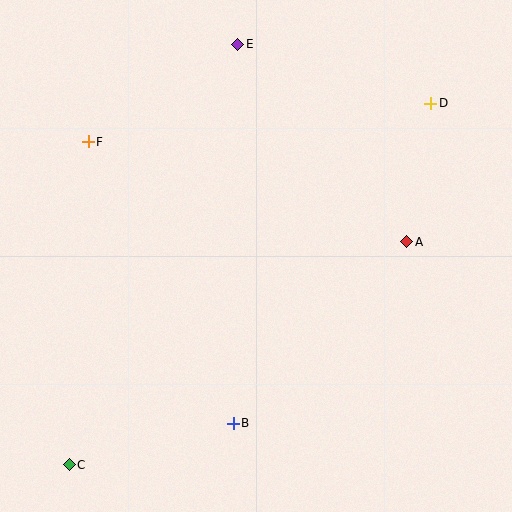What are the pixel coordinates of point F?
Point F is at (88, 142).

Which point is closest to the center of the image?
Point A at (407, 242) is closest to the center.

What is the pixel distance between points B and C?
The distance between B and C is 169 pixels.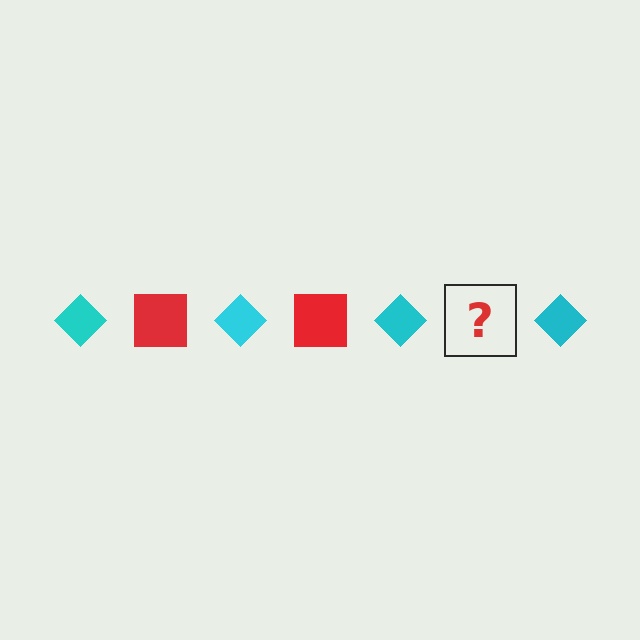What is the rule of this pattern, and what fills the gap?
The rule is that the pattern alternates between cyan diamond and red square. The gap should be filled with a red square.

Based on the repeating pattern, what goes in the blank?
The blank should be a red square.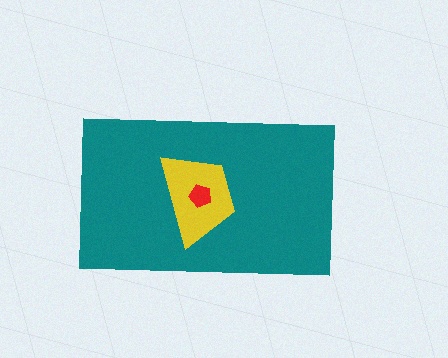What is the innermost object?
The red pentagon.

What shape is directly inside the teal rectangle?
The yellow trapezoid.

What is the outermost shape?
The teal rectangle.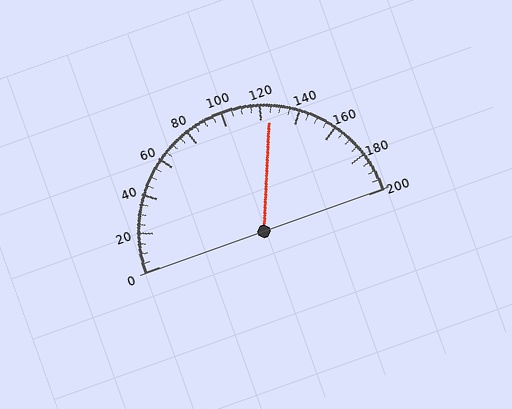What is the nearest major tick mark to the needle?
The nearest major tick mark is 120.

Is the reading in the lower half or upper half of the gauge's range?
The reading is in the upper half of the range (0 to 200).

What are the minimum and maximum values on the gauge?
The gauge ranges from 0 to 200.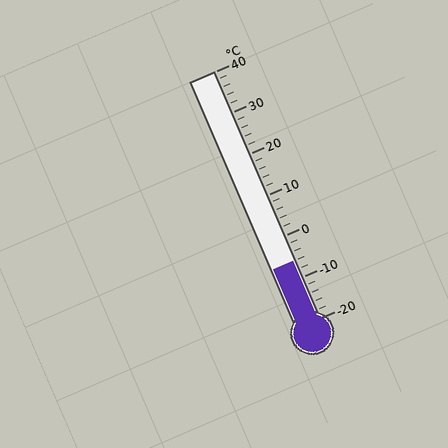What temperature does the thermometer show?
The thermometer shows approximately -6°C.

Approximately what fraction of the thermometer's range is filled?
The thermometer is filled to approximately 25% of its range.